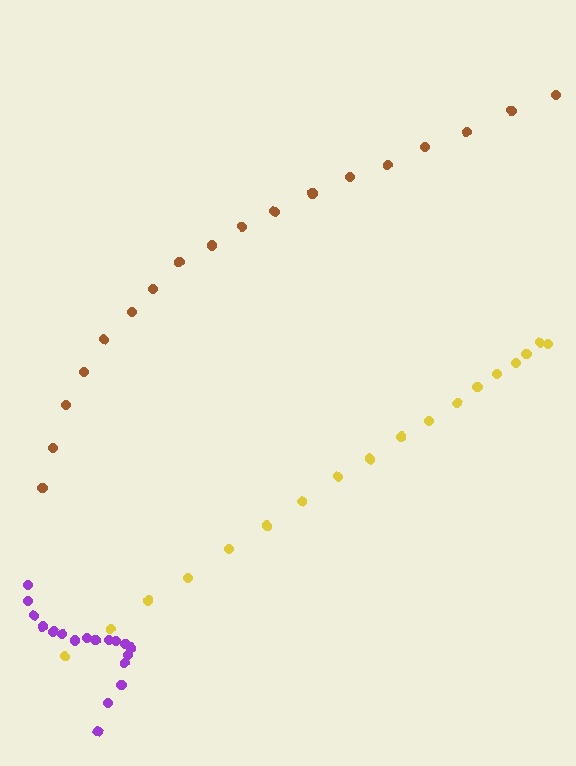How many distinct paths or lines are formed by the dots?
There are 3 distinct paths.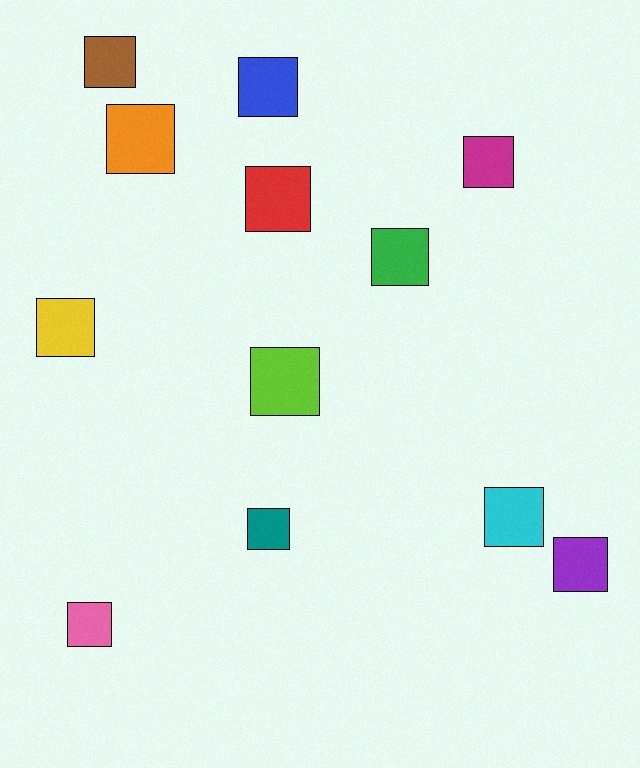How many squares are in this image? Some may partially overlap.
There are 12 squares.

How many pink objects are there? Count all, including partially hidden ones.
There is 1 pink object.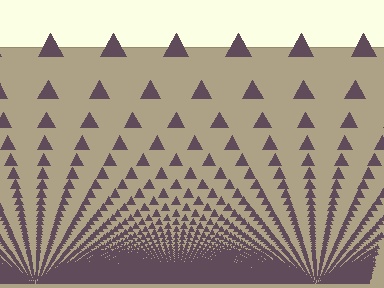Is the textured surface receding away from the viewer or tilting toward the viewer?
The surface appears to tilt toward the viewer. Texture elements get larger and sparser toward the top.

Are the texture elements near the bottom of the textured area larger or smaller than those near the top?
Smaller. The gradient is inverted — elements near the bottom are smaller and denser.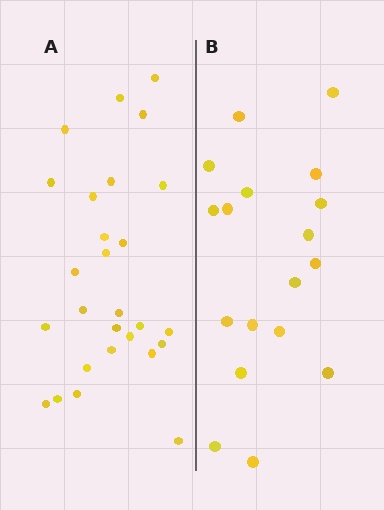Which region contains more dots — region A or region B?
Region A (the left region) has more dots.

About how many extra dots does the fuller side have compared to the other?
Region A has roughly 8 or so more dots than region B.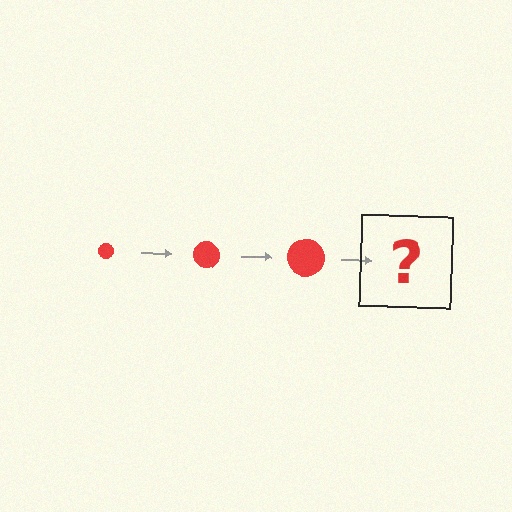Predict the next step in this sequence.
The next step is a red circle, larger than the previous one.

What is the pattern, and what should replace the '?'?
The pattern is that the circle gets progressively larger each step. The '?' should be a red circle, larger than the previous one.